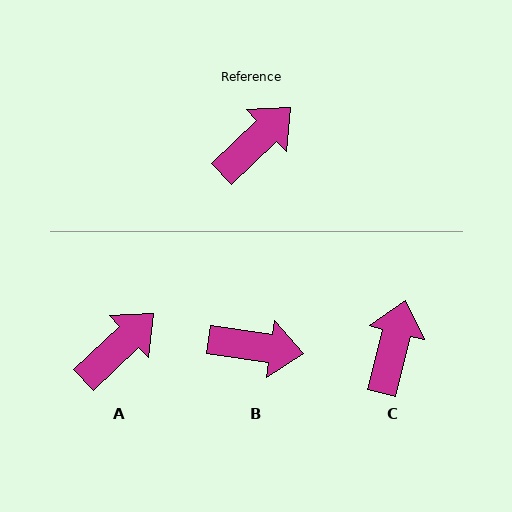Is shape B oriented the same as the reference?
No, it is off by about 52 degrees.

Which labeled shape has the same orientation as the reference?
A.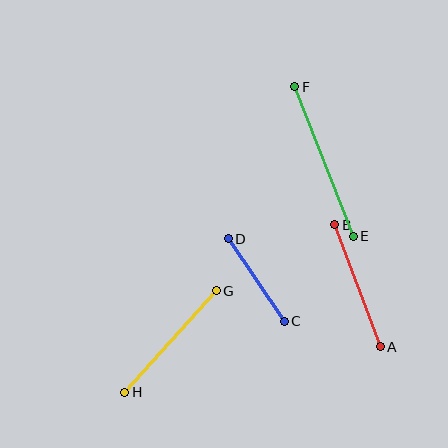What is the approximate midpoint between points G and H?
The midpoint is at approximately (171, 341) pixels.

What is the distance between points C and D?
The distance is approximately 100 pixels.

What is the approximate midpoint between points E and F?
The midpoint is at approximately (324, 161) pixels.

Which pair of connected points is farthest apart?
Points E and F are farthest apart.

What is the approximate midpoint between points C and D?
The midpoint is at approximately (256, 280) pixels.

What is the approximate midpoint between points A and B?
The midpoint is at approximately (358, 286) pixels.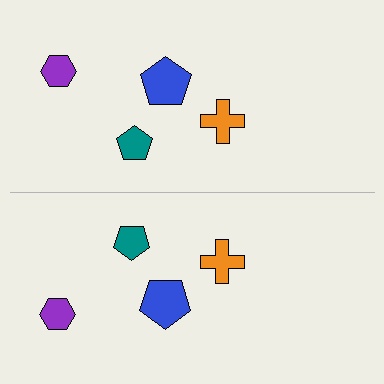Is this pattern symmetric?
Yes, this pattern has bilateral (reflection) symmetry.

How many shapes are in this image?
There are 8 shapes in this image.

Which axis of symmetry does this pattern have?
The pattern has a horizontal axis of symmetry running through the center of the image.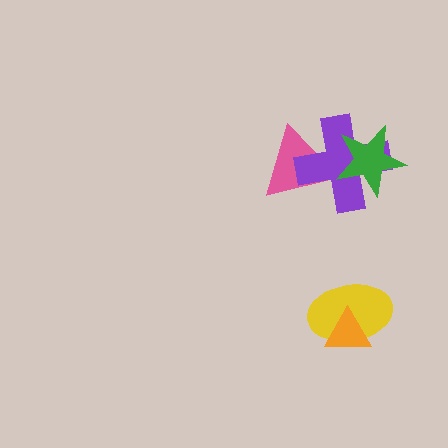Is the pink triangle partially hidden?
Yes, it is partially covered by another shape.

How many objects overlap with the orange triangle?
1 object overlaps with the orange triangle.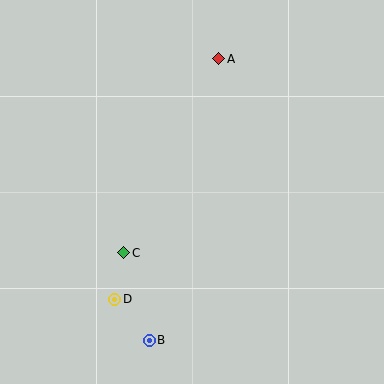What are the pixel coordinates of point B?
Point B is at (149, 340).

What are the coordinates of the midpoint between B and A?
The midpoint between B and A is at (184, 200).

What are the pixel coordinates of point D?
Point D is at (115, 299).